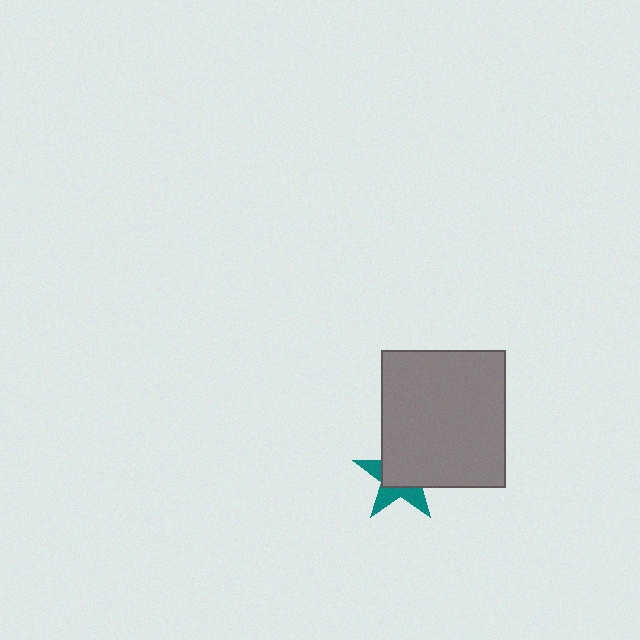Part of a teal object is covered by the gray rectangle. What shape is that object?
It is a star.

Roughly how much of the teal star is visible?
A small part of it is visible (roughly 41%).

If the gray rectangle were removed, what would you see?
You would see the complete teal star.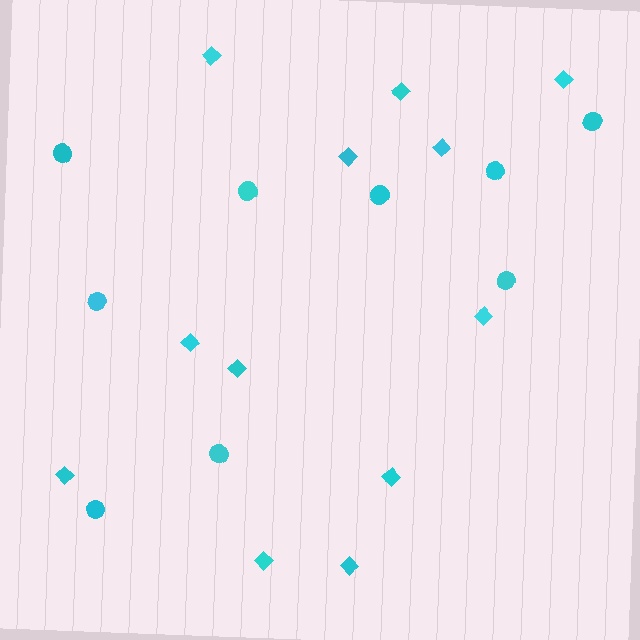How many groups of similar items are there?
There are 2 groups: one group of diamonds (12) and one group of circles (9).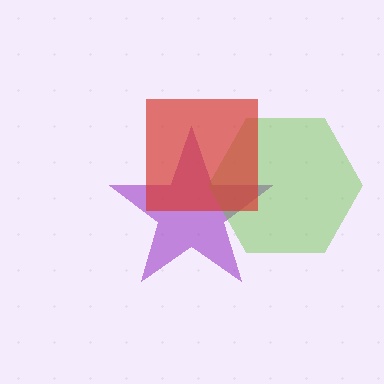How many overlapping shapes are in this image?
There are 3 overlapping shapes in the image.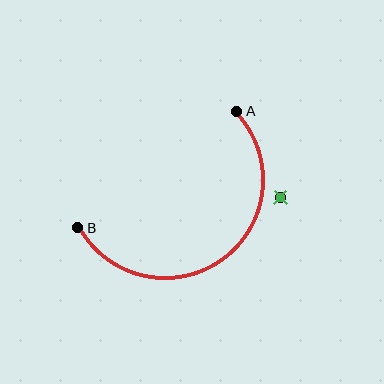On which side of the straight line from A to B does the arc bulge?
The arc bulges below and to the right of the straight line connecting A and B.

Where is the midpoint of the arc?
The arc midpoint is the point on the curve farthest from the straight line joining A and B. It sits below and to the right of that line.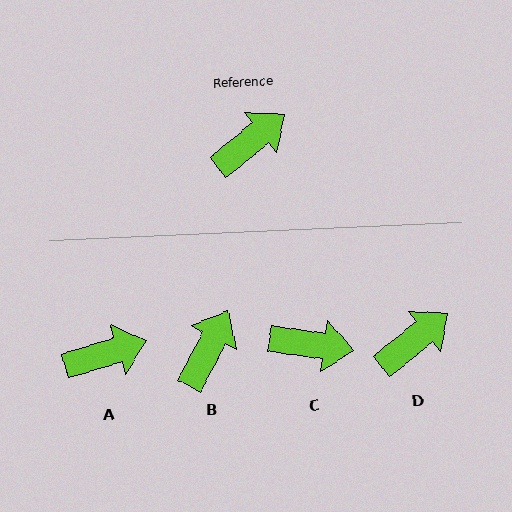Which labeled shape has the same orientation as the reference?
D.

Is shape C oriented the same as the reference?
No, it is off by about 48 degrees.